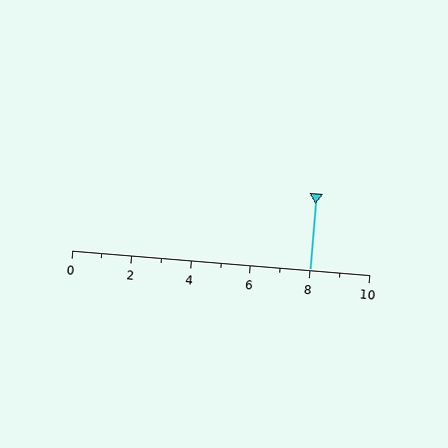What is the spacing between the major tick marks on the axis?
The major ticks are spaced 2 apart.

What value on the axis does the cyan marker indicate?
The marker indicates approximately 8.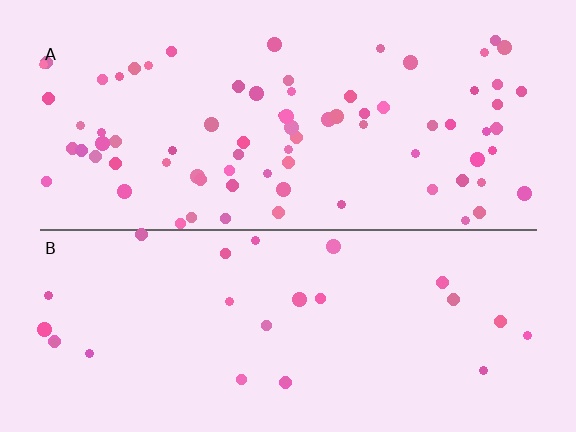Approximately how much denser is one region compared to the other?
Approximately 3.0× — region A over region B.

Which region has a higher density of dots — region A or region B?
A (the top).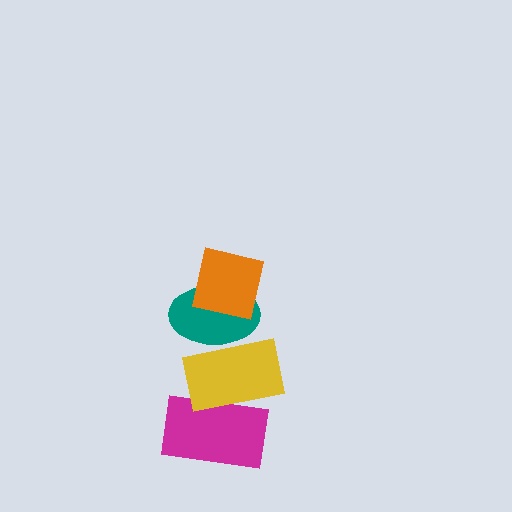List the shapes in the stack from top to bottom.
From top to bottom: the orange square, the teal ellipse, the yellow rectangle, the magenta rectangle.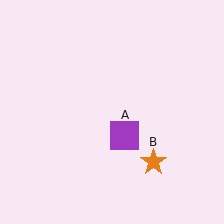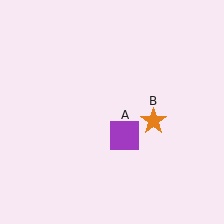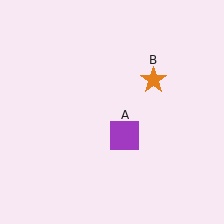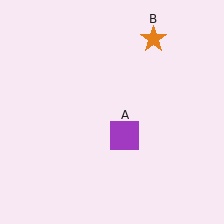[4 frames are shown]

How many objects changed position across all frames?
1 object changed position: orange star (object B).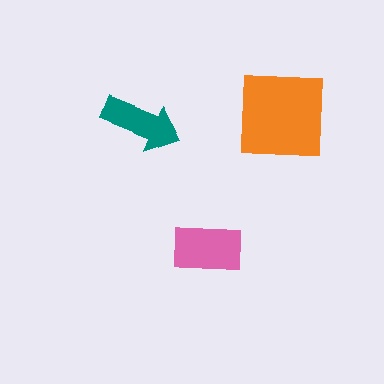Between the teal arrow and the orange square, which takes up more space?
The orange square.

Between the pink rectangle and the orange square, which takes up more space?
The orange square.